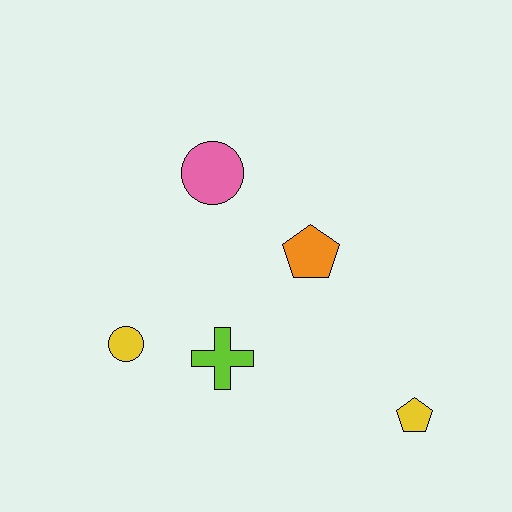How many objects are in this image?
There are 5 objects.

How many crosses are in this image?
There is 1 cross.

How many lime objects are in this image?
There is 1 lime object.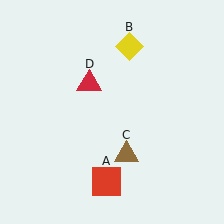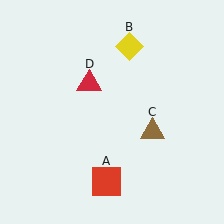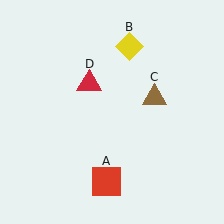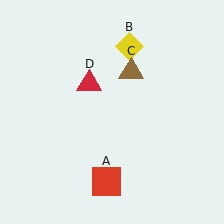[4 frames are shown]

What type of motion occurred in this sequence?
The brown triangle (object C) rotated counterclockwise around the center of the scene.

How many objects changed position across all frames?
1 object changed position: brown triangle (object C).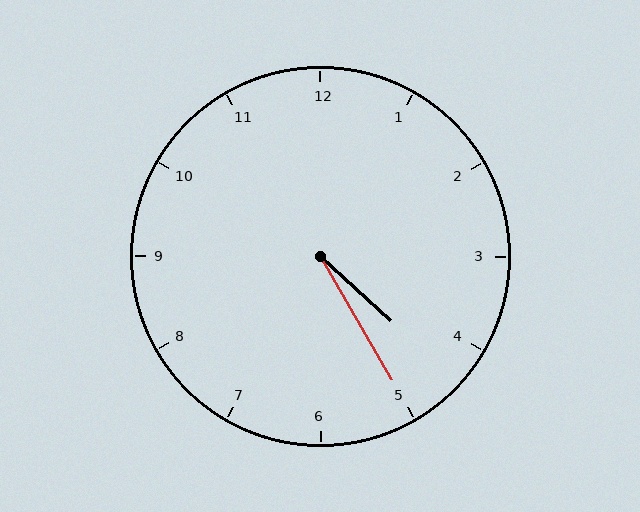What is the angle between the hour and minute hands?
Approximately 18 degrees.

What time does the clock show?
4:25.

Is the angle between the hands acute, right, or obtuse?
It is acute.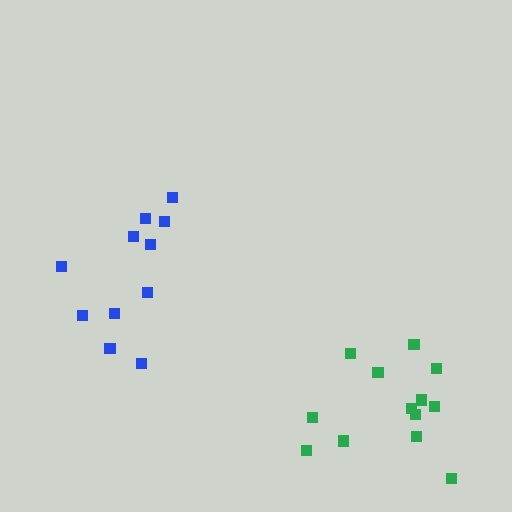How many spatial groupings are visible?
There are 2 spatial groupings.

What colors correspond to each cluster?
The clusters are colored: blue, green.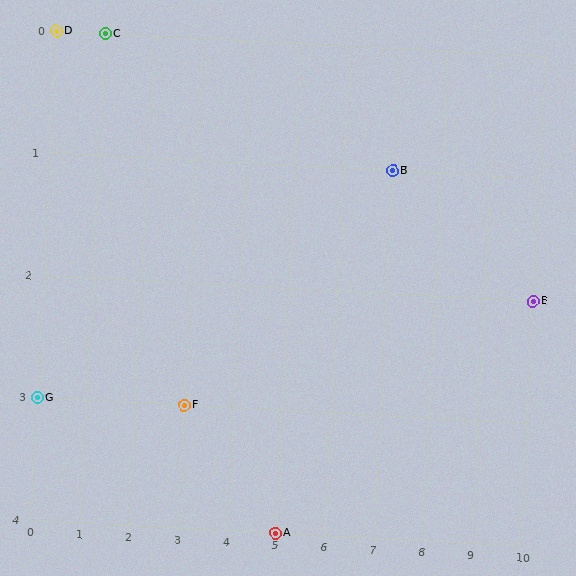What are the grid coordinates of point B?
Point B is at grid coordinates (7, 1).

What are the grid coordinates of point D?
Point D is at grid coordinates (0, 0).